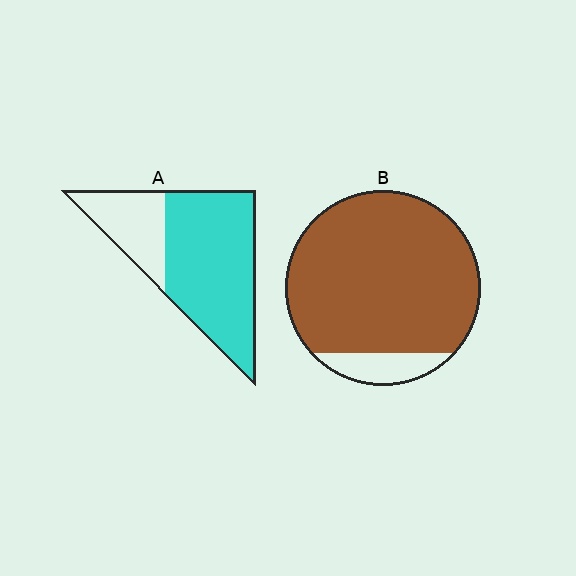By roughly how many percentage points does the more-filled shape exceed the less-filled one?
By roughly 15 percentage points (B over A).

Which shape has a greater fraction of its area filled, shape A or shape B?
Shape B.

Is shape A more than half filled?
Yes.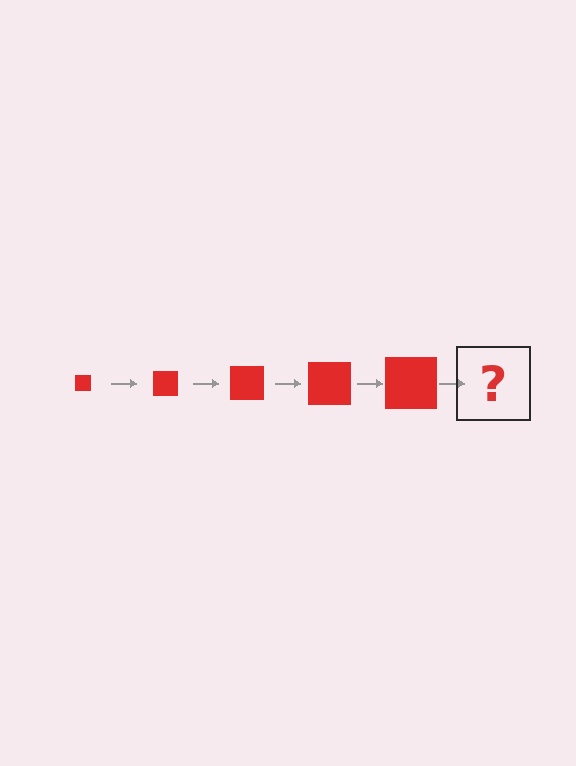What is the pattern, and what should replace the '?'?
The pattern is that the square gets progressively larger each step. The '?' should be a red square, larger than the previous one.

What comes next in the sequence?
The next element should be a red square, larger than the previous one.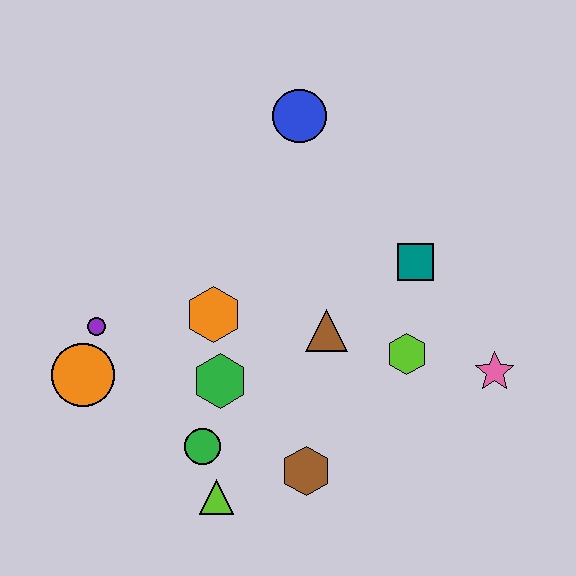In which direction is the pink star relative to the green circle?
The pink star is to the right of the green circle.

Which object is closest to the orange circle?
The purple circle is closest to the orange circle.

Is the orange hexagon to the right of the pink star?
No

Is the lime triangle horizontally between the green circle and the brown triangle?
Yes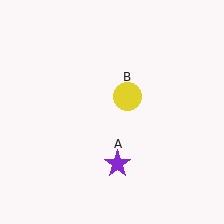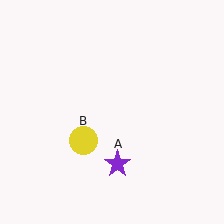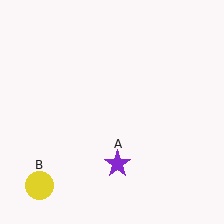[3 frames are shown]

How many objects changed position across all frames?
1 object changed position: yellow circle (object B).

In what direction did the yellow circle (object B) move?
The yellow circle (object B) moved down and to the left.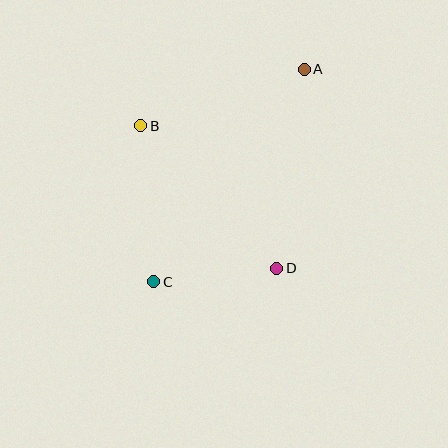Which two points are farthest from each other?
Points A and C are farthest from each other.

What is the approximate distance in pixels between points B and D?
The distance between B and D is approximately 197 pixels.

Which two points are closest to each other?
Points C and D are closest to each other.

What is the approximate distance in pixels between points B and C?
The distance between B and C is approximately 156 pixels.